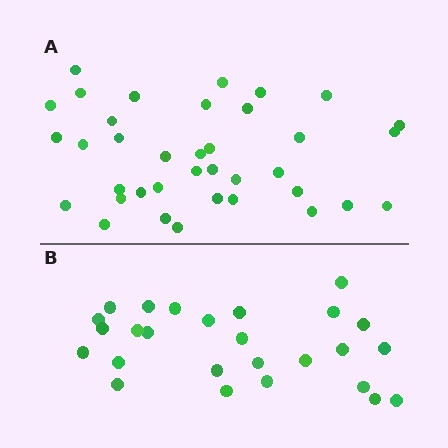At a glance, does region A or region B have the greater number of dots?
Region A (the top region) has more dots.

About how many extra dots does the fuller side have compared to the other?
Region A has roughly 12 or so more dots than region B.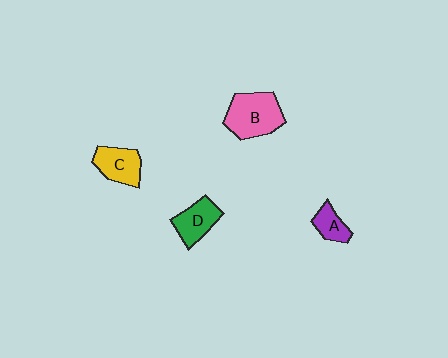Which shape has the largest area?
Shape B (pink).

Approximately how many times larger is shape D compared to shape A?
Approximately 1.5 times.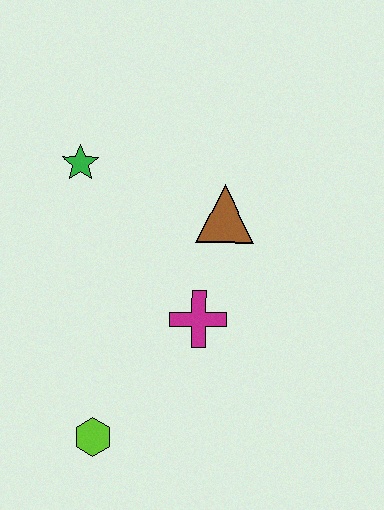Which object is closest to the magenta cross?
The brown triangle is closest to the magenta cross.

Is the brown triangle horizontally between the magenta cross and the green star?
No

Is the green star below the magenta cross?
No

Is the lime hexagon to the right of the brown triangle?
No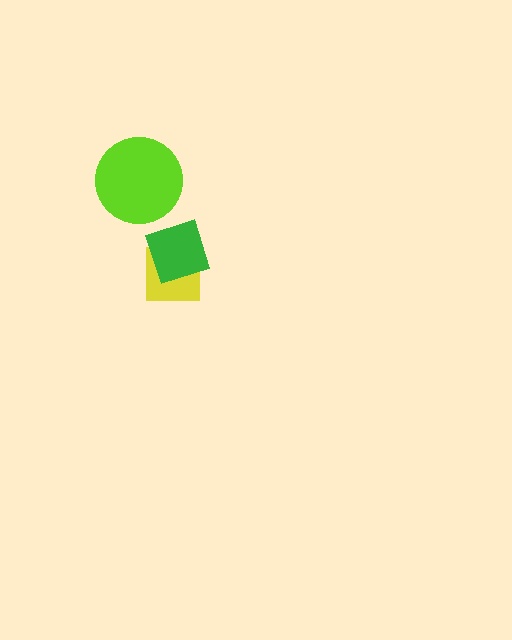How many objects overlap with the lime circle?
0 objects overlap with the lime circle.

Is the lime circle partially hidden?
No, no other shape covers it.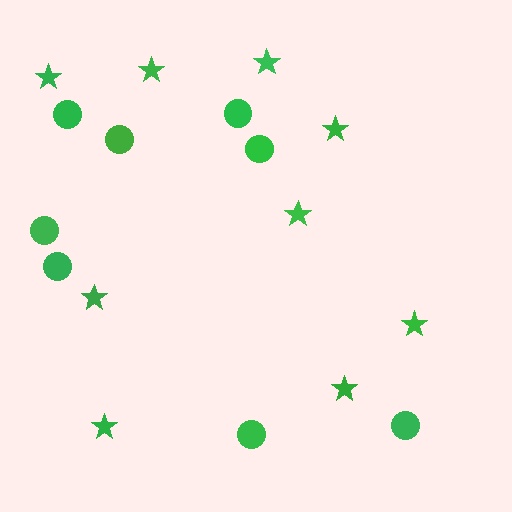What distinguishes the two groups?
There are 2 groups: one group of circles (8) and one group of stars (9).